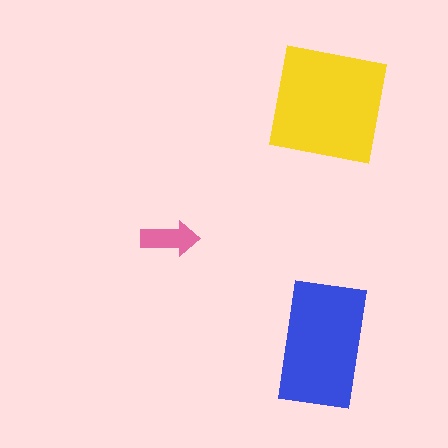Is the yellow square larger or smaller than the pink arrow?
Larger.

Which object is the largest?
The yellow square.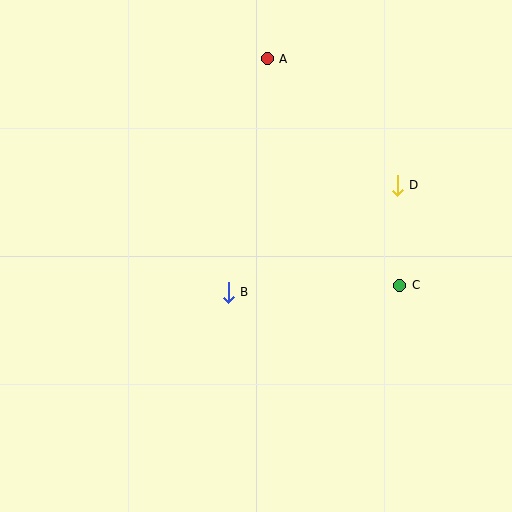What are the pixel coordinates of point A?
Point A is at (267, 59).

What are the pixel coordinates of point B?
Point B is at (228, 292).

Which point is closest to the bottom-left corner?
Point B is closest to the bottom-left corner.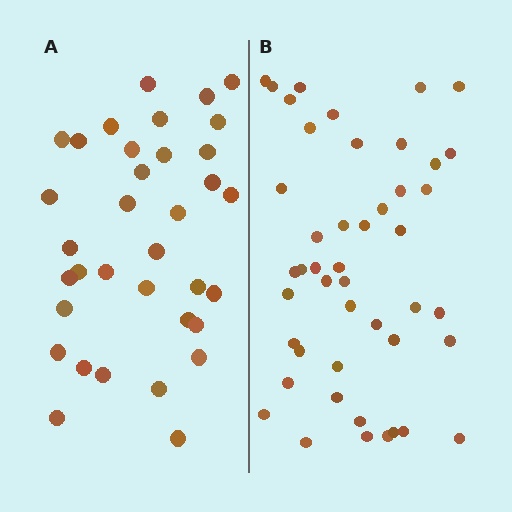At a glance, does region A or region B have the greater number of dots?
Region B (the right region) has more dots.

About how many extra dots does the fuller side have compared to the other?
Region B has roughly 12 or so more dots than region A.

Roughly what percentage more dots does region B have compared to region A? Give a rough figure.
About 30% more.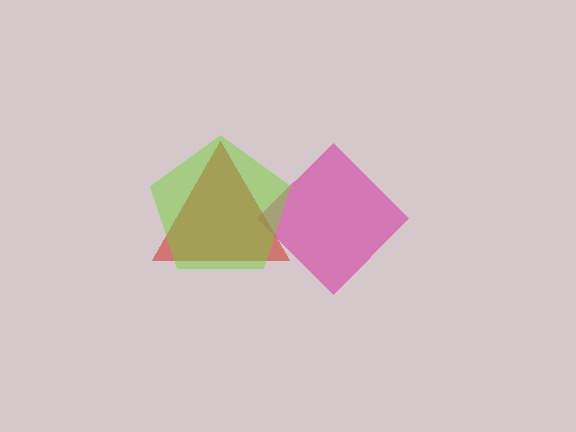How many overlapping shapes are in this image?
There are 3 overlapping shapes in the image.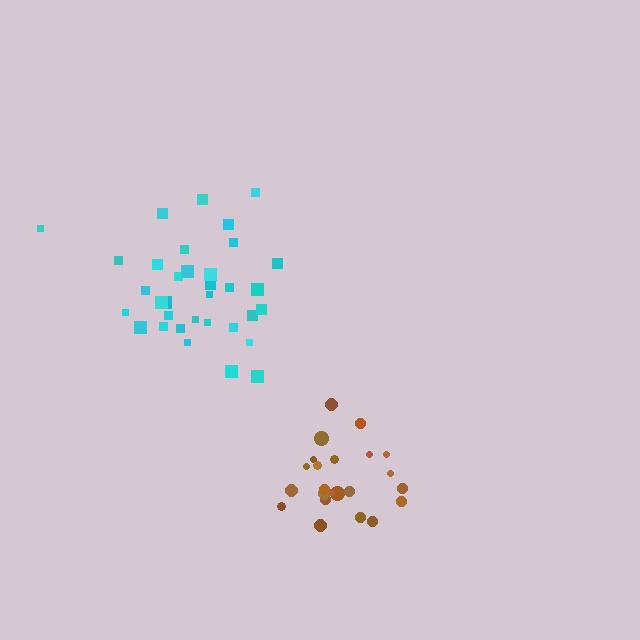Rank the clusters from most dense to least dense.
brown, cyan.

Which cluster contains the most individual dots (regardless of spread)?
Cyan (34).